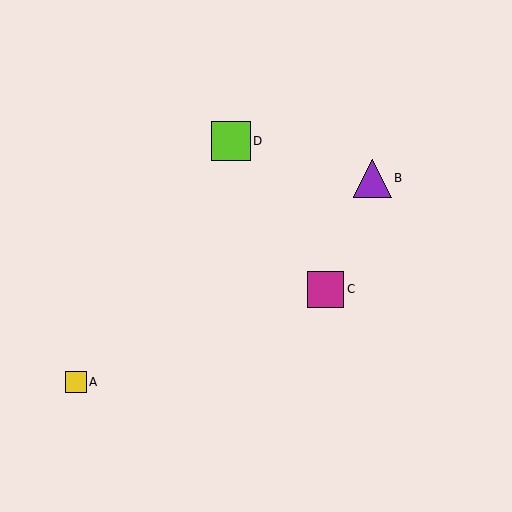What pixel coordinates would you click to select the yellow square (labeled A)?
Click at (76, 382) to select the yellow square A.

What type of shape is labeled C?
Shape C is a magenta square.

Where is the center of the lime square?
The center of the lime square is at (231, 141).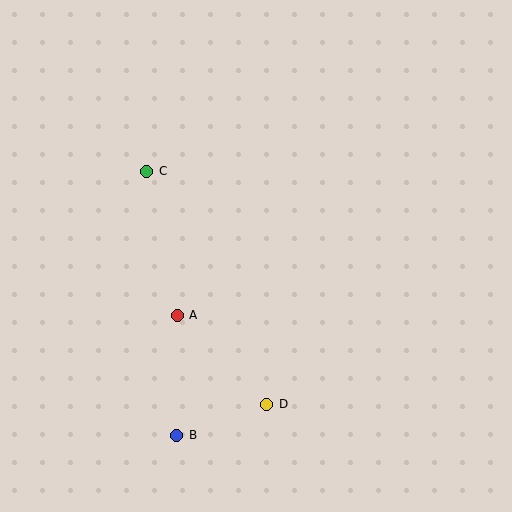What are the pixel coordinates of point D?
Point D is at (267, 404).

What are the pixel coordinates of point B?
Point B is at (177, 435).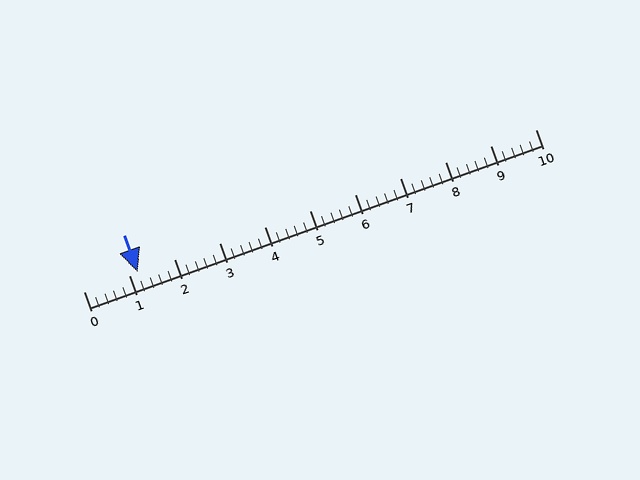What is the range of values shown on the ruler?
The ruler shows values from 0 to 10.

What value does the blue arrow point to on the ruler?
The blue arrow points to approximately 1.2.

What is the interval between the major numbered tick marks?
The major tick marks are spaced 1 units apart.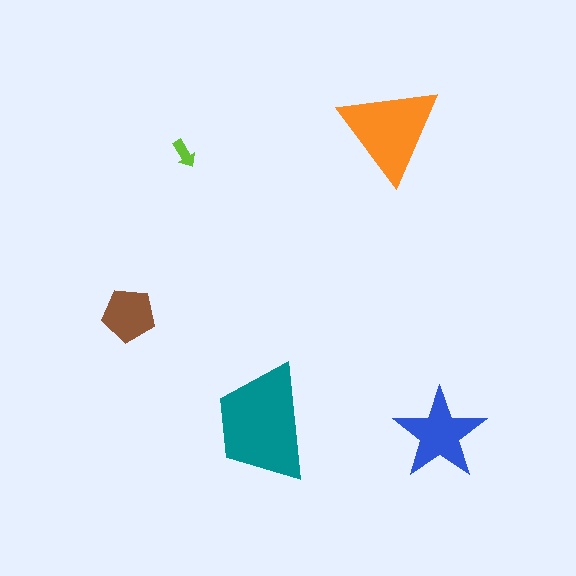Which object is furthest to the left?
The brown pentagon is leftmost.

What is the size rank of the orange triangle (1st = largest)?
2nd.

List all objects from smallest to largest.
The lime arrow, the brown pentagon, the blue star, the orange triangle, the teal trapezoid.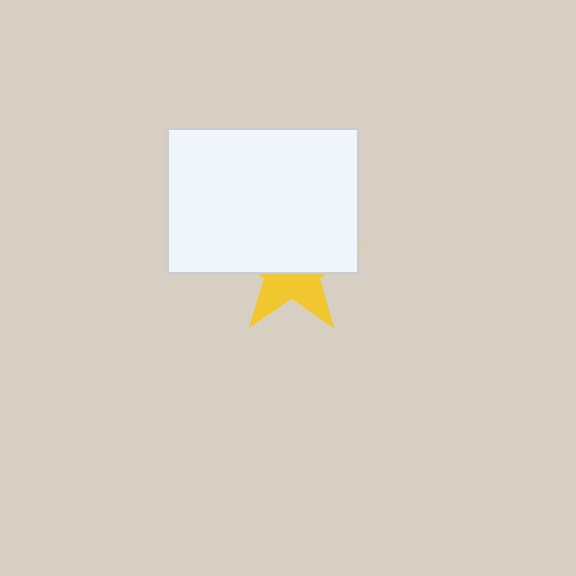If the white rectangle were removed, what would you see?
You would see the complete yellow star.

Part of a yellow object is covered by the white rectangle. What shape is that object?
It is a star.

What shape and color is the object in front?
The object in front is a white rectangle.